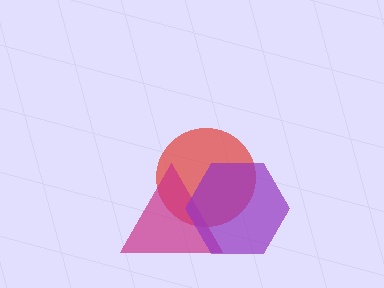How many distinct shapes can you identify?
There are 3 distinct shapes: a red circle, a magenta triangle, a purple hexagon.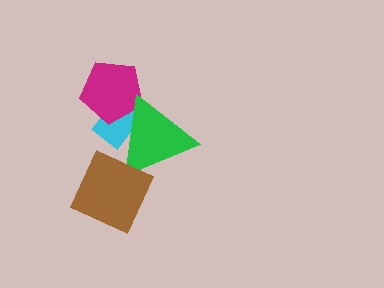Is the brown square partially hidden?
No, no other shape covers it.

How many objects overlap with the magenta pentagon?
2 objects overlap with the magenta pentagon.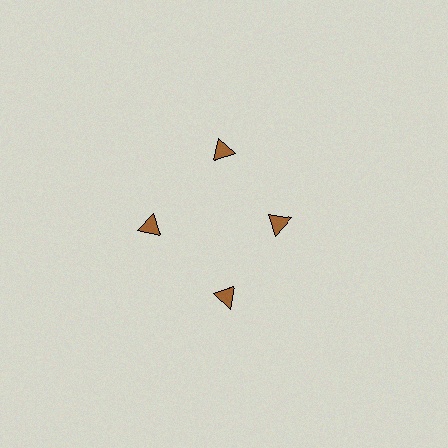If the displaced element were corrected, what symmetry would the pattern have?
It would have 4-fold rotational symmetry — the pattern would map onto itself every 90 degrees.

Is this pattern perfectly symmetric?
No. The 4 brown triangles are arranged in a ring, but one element near the 3 o'clock position is pulled inward toward the center, breaking the 4-fold rotational symmetry.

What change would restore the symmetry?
The symmetry would be restored by moving it outward, back onto the ring so that all 4 triangles sit at equal angles and equal distance from the center.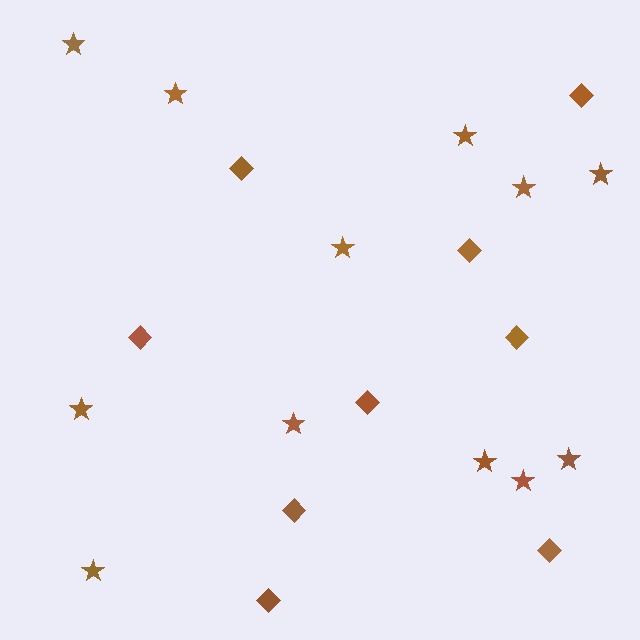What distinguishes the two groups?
There are 2 groups: one group of stars (12) and one group of diamonds (9).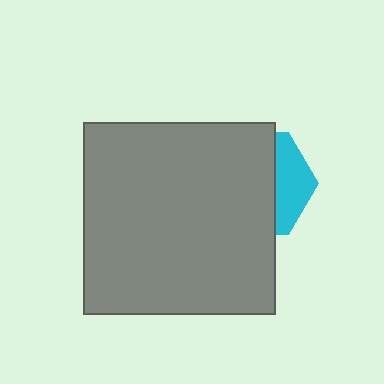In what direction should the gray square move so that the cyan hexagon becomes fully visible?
The gray square should move left. That is the shortest direction to clear the overlap and leave the cyan hexagon fully visible.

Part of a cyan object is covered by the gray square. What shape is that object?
It is a hexagon.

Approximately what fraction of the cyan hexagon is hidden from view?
Roughly 68% of the cyan hexagon is hidden behind the gray square.